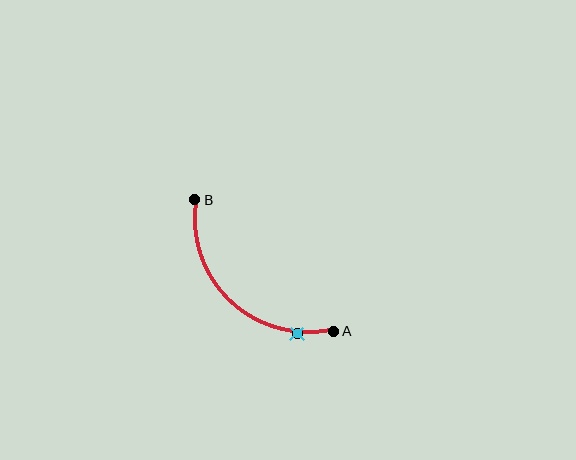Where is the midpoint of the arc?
The arc midpoint is the point on the curve farthest from the straight line joining A and B. It sits below and to the left of that line.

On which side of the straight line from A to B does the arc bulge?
The arc bulges below and to the left of the straight line connecting A and B.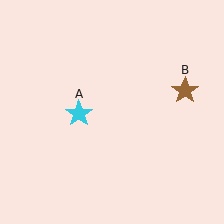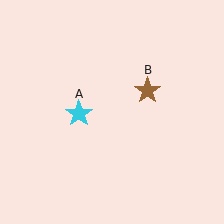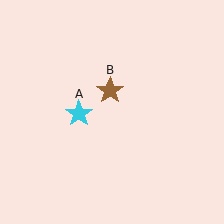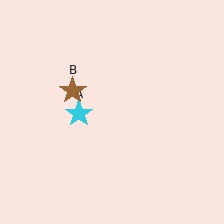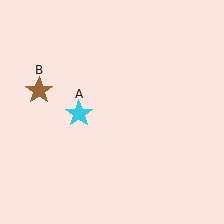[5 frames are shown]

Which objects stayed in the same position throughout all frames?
Cyan star (object A) remained stationary.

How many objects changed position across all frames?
1 object changed position: brown star (object B).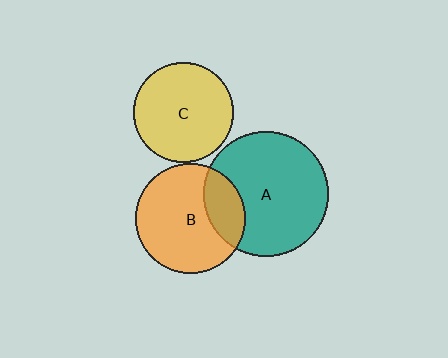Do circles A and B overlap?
Yes.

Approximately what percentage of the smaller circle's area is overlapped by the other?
Approximately 25%.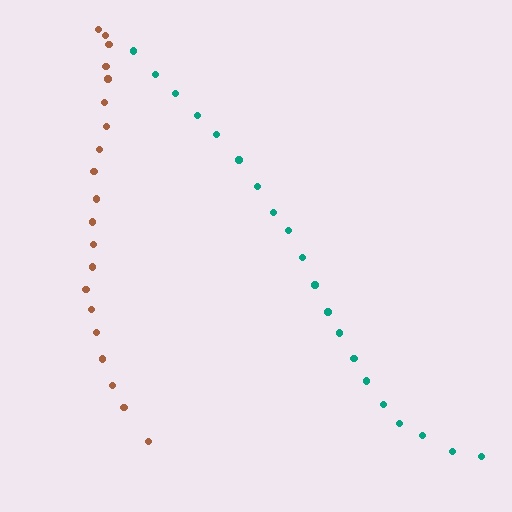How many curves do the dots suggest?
There are 2 distinct paths.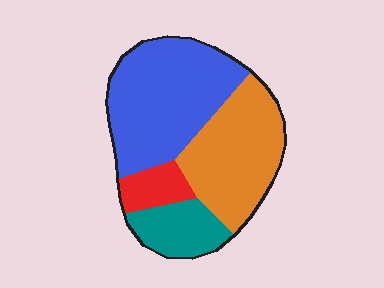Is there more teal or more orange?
Orange.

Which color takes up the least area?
Red, at roughly 10%.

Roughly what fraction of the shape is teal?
Teal covers roughly 15% of the shape.